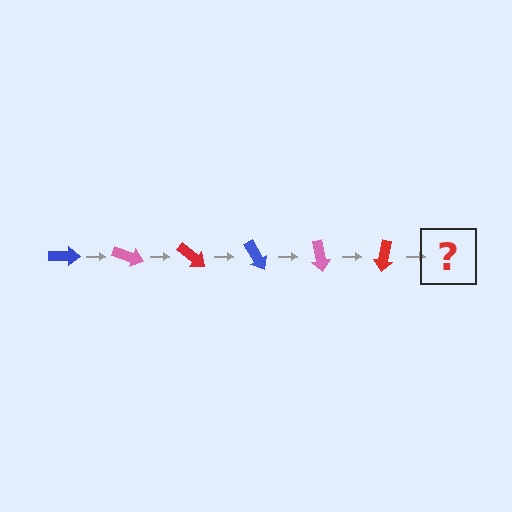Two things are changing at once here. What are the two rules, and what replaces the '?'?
The two rules are that it rotates 20 degrees each step and the color cycles through blue, pink, and red. The '?' should be a blue arrow, rotated 120 degrees from the start.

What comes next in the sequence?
The next element should be a blue arrow, rotated 120 degrees from the start.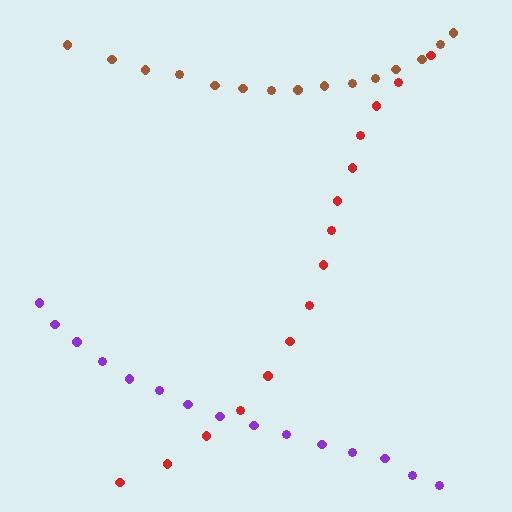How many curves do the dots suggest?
There are 3 distinct paths.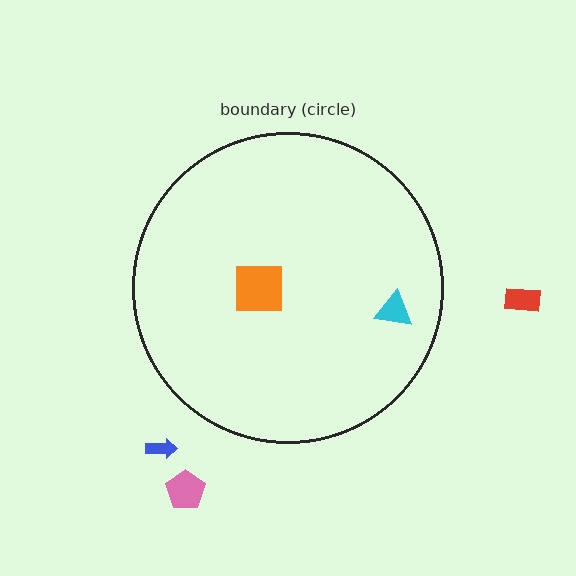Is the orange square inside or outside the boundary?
Inside.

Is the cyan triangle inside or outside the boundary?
Inside.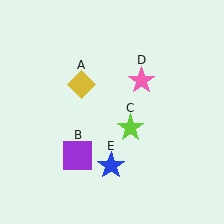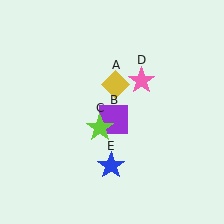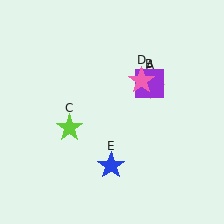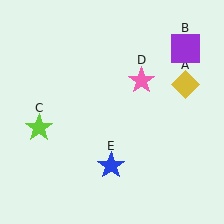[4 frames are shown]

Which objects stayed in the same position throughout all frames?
Pink star (object D) and blue star (object E) remained stationary.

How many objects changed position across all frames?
3 objects changed position: yellow diamond (object A), purple square (object B), lime star (object C).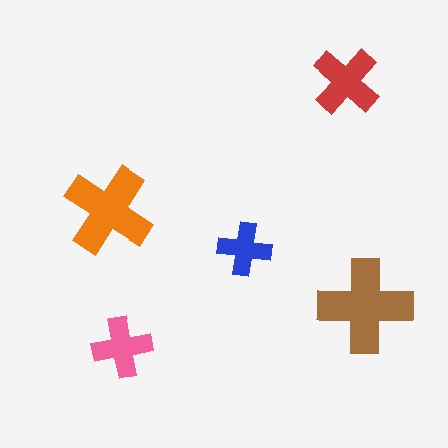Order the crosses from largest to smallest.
the brown one, the orange one, the red one, the pink one, the blue one.